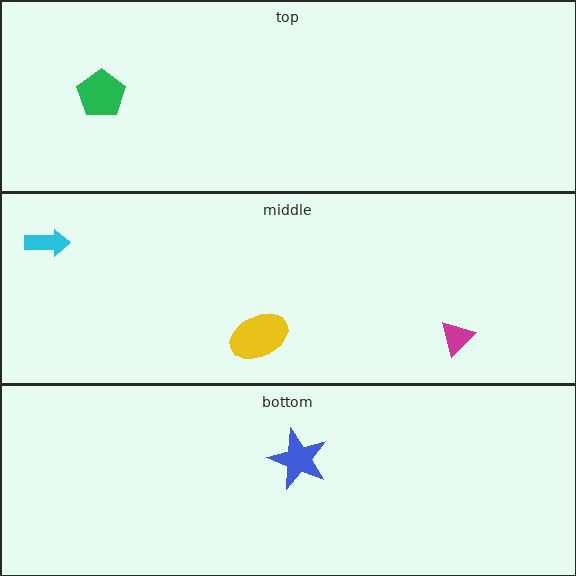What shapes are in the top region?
The green pentagon.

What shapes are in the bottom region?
The blue star.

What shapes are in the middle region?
The cyan arrow, the yellow ellipse, the magenta triangle.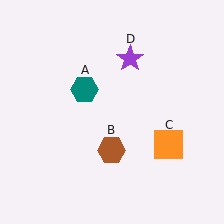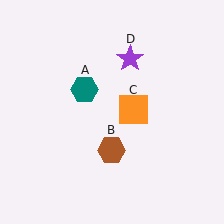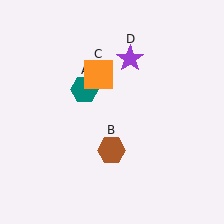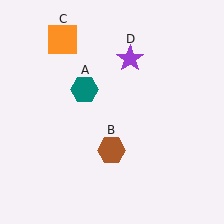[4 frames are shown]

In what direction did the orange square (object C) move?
The orange square (object C) moved up and to the left.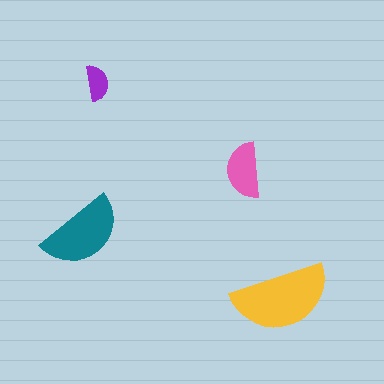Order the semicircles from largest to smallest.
the yellow one, the teal one, the pink one, the purple one.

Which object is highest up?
The purple semicircle is topmost.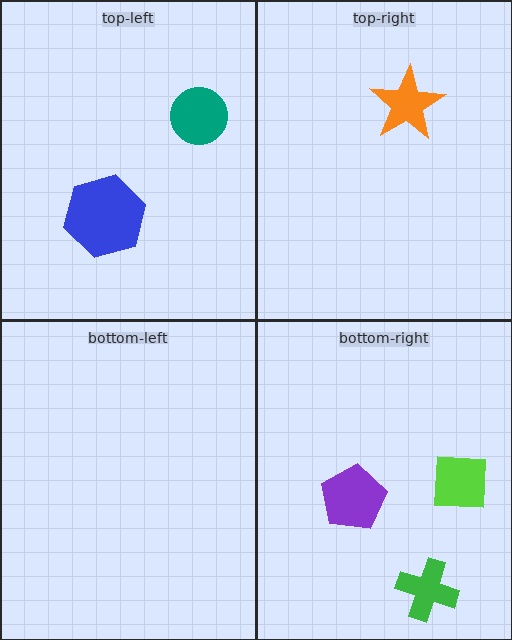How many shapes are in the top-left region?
2.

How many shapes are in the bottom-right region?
3.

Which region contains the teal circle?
The top-left region.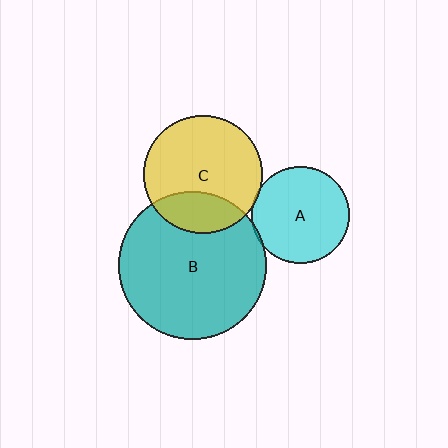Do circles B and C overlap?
Yes.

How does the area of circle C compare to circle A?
Approximately 1.5 times.